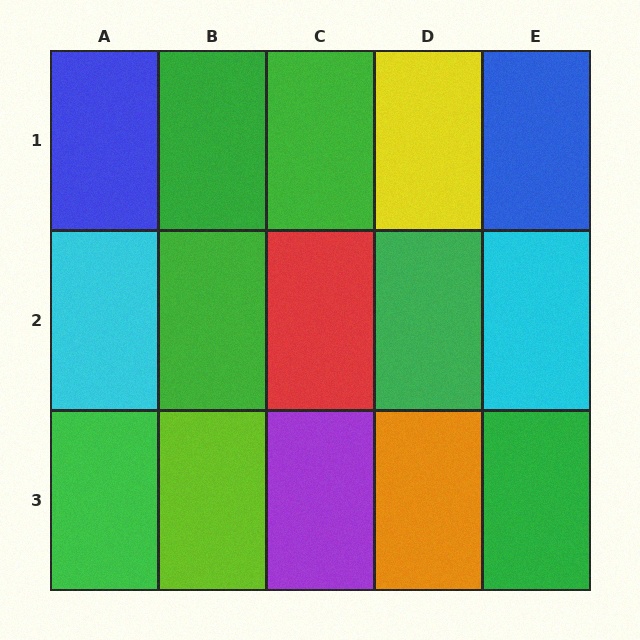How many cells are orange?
1 cell is orange.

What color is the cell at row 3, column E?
Green.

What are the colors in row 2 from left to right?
Cyan, green, red, green, cyan.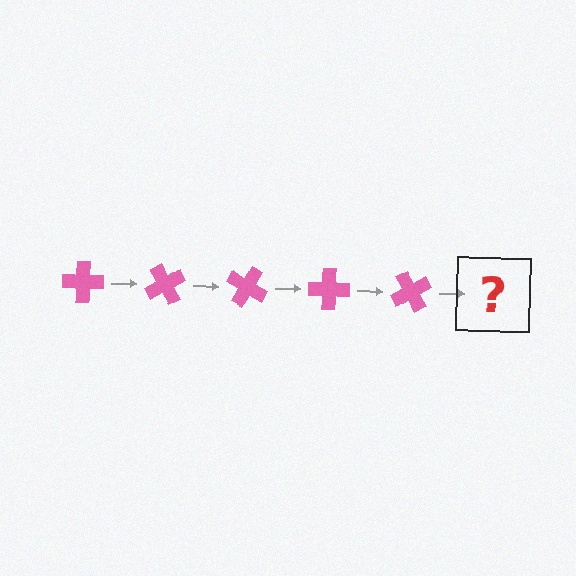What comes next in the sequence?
The next element should be a pink cross rotated 300 degrees.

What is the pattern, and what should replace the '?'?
The pattern is that the cross rotates 60 degrees each step. The '?' should be a pink cross rotated 300 degrees.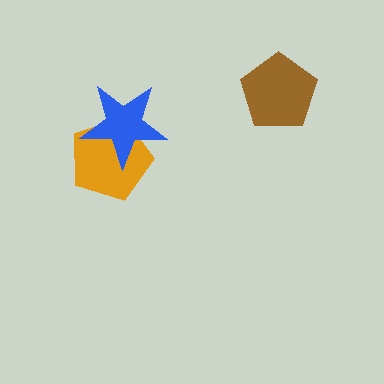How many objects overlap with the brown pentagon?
0 objects overlap with the brown pentagon.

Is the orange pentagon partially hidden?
Yes, it is partially covered by another shape.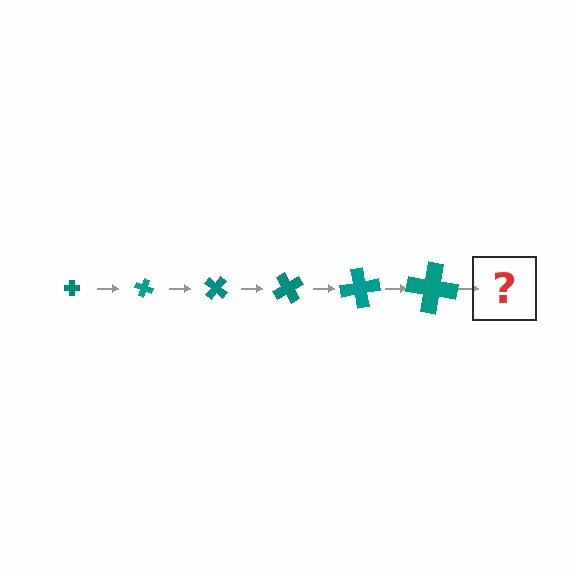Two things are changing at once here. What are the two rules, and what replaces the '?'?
The two rules are that the cross grows larger each step and it rotates 20 degrees each step. The '?' should be a cross, larger than the previous one and rotated 120 degrees from the start.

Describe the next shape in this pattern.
It should be a cross, larger than the previous one and rotated 120 degrees from the start.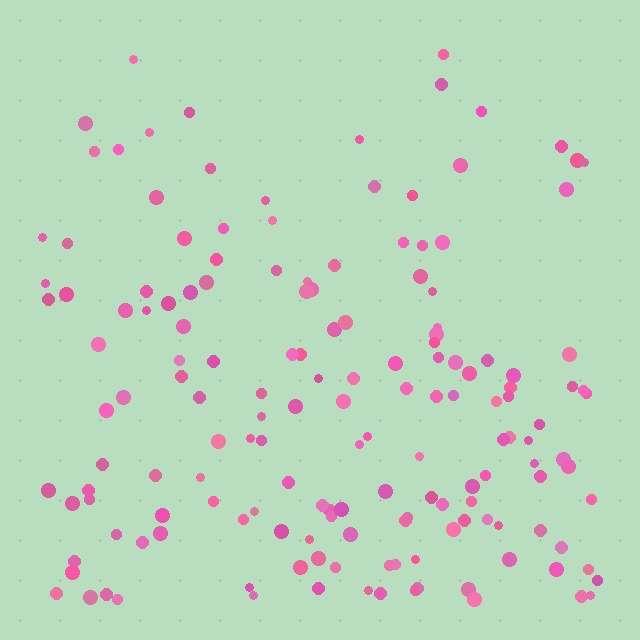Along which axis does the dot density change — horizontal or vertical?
Vertical.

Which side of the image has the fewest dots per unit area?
The top.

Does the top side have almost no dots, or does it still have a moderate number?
Still a moderate number, just noticeably fewer than the bottom.